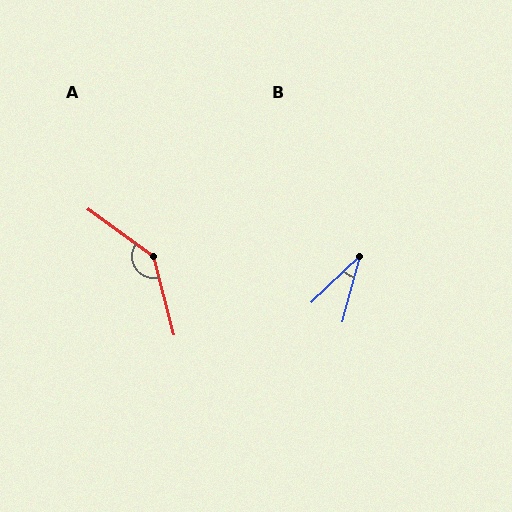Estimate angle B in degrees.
Approximately 31 degrees.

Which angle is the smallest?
B, at approximately 31 degrees.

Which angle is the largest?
A, at approximately 140 degrees.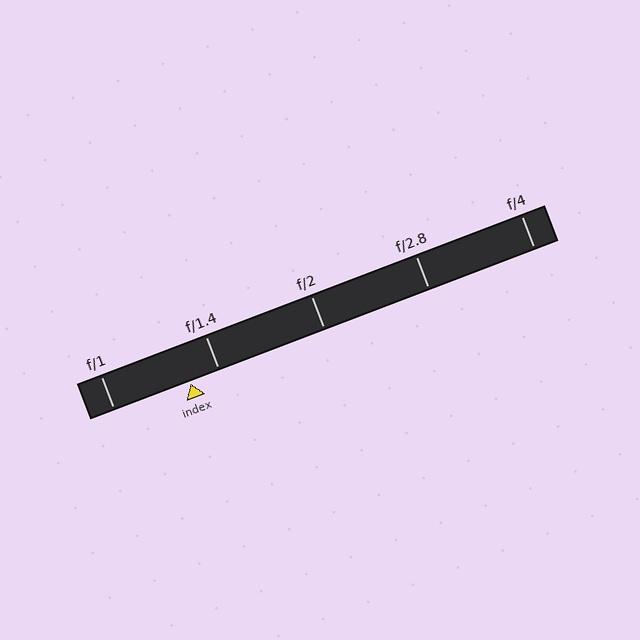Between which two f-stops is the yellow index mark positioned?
The index mark is between f/1 and f/1.4.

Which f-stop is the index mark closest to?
The index mark is closest to f/1.4.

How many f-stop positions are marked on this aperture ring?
There are 5 f-stop positions marked.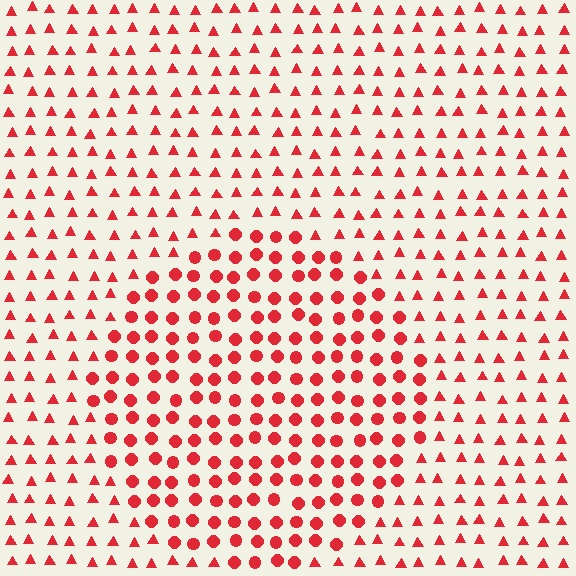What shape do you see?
I see a circle.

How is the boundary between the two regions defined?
The boundary is defined by a change in element shape: circles inside vs. triangles outside. All elements share the same color and spacing.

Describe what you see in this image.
The image is filled with small red elements arranged in a uniform grid. A circle-shaped region contains circles, while the surrounding area contains triangles. The boundary is defined purely by the change in element shape.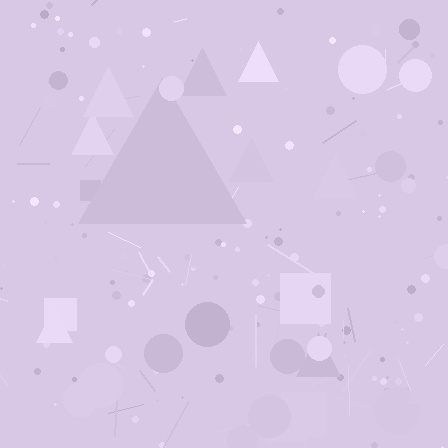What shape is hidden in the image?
A triangle is hidden in the image.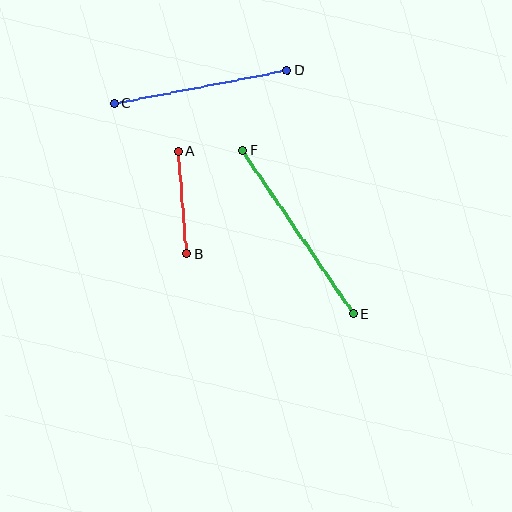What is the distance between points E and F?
The distance is approximately 197 pixels.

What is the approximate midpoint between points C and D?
The midpoint is at approximately (201, 87) pixels.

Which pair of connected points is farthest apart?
Points E and F are farthest apart.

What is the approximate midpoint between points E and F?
The midpoint is at approximately (298, 232) pixels.